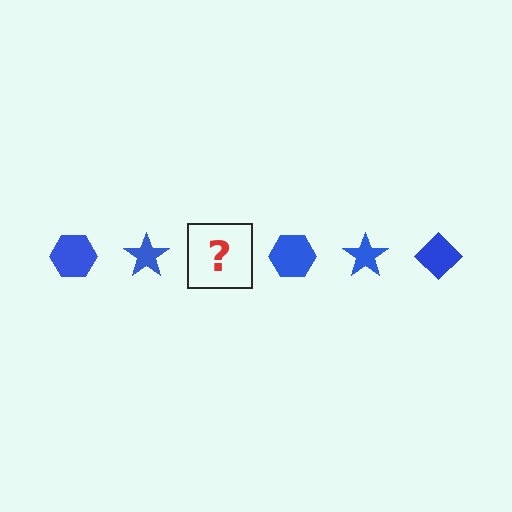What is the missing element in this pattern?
The missing element is a blue diamond.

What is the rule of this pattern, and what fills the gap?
The rule is that the pattern cycles through hexagon, star, diamond shapes in blue. The gap should be filled with a blue diamond.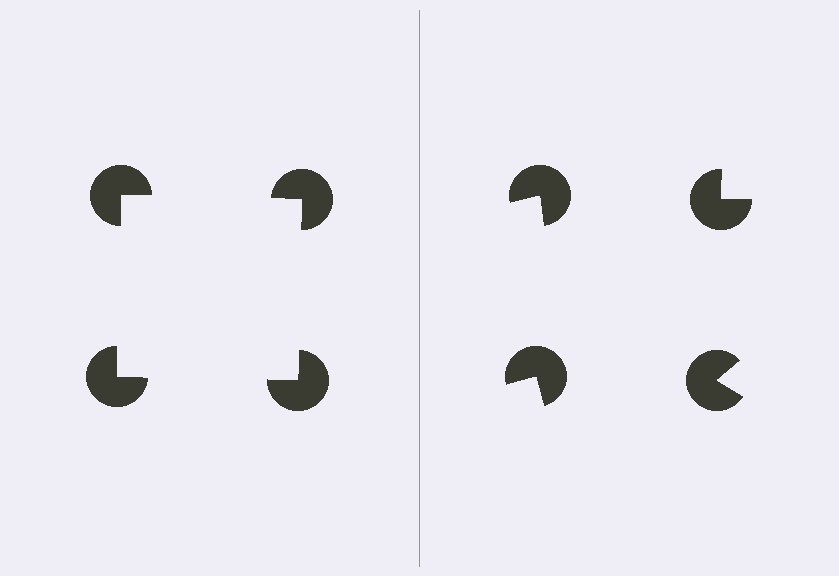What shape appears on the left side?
An illusory square.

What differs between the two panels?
The pac-man discs are positioned identically on both sides; only the wedge orientations differ. On the left they align to a square; on the right they are misaligned.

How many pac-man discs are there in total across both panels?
8 — 4 on each side.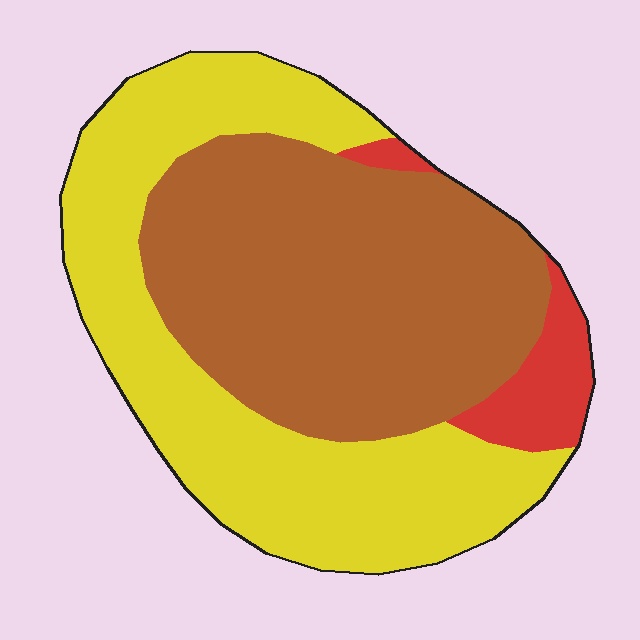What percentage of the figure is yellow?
Yellow covers roughly 45% of the figure.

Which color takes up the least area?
Red, at roughly 5%.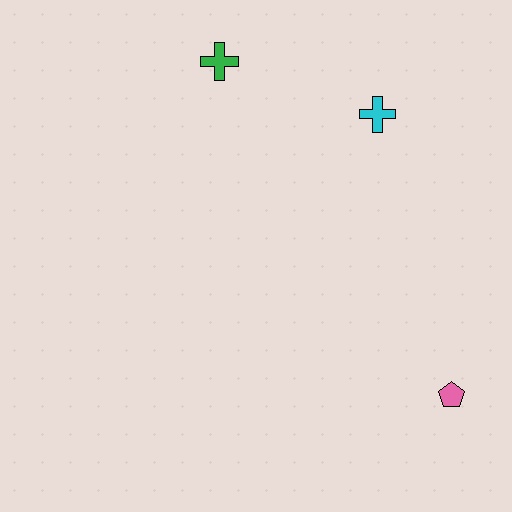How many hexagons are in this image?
There are no hexagons.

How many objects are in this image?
There are 3 objects.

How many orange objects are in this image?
There are no orange objects.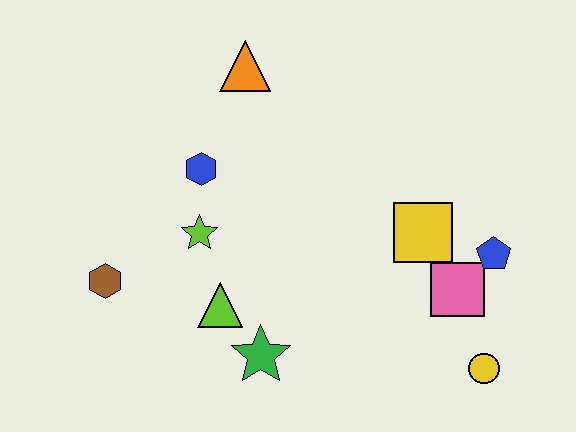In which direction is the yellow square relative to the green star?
The yellow square is to the right of the green star.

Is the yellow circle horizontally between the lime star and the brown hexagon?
No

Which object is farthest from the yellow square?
The brown hexagon is farthest from the yellow square.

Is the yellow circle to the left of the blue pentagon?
Yes